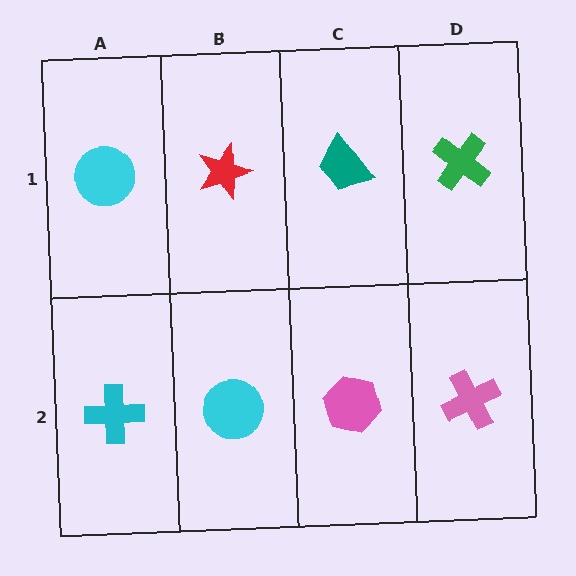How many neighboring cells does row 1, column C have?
3.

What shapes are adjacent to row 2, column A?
A cyan circle (row 1, column A), a cyan circle (row 2, column B).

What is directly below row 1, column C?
A pink hexagon.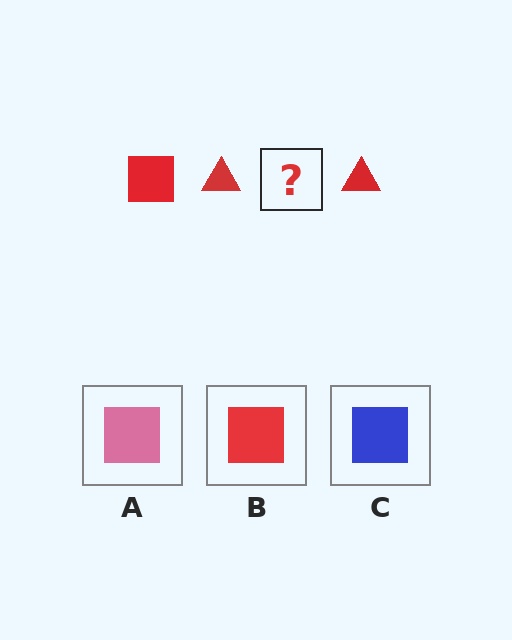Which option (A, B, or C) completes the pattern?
B.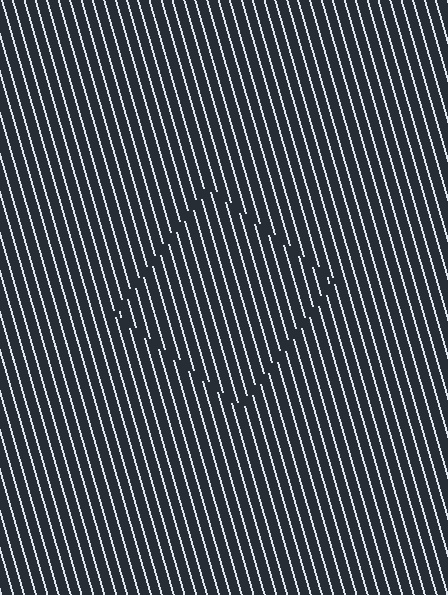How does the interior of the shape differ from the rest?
The interior of the shape contains the same grating, shifted by half a period — the contour is defined by the phase discontinuity where line-ends from the inner and outer gratings abut.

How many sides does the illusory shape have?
4 sides — the line-ends trace a square.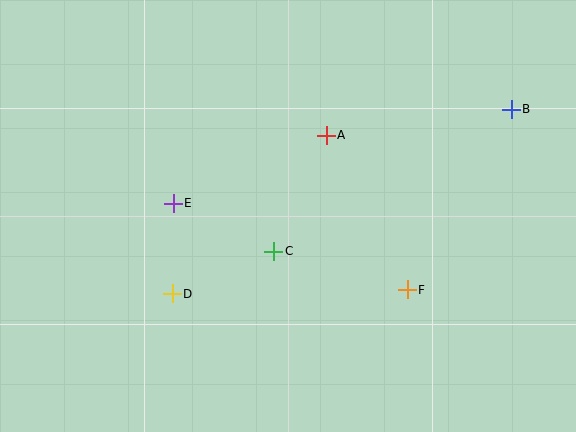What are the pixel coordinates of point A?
Point A is at (326, 135).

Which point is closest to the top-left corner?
Point E is closest to the top-left corner.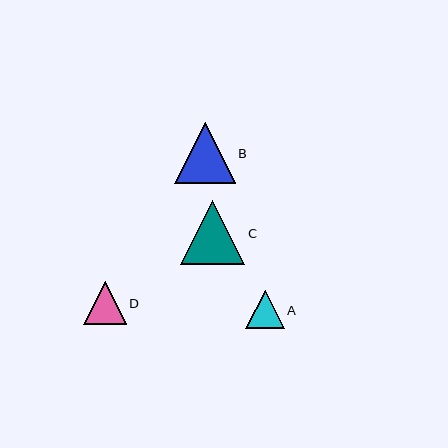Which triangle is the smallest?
Triangle A is the smallest with a size of approximately 38 pixels.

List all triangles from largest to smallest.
From largest to smallest: C, B, D, A.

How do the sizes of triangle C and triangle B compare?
Triangle C and triangle B are approximately the same size.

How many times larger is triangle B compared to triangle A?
Triangle B is approximately 1.6 times the size of triangle A.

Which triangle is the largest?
Triangle C is the largest with a size of approximately 64 pixels.